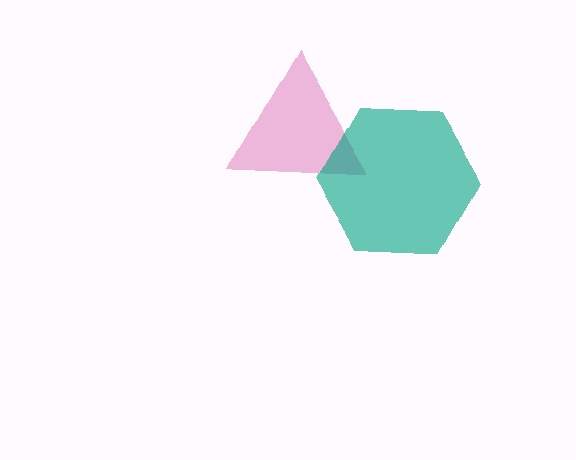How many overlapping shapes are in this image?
There are 2 overlapping shapes in the image.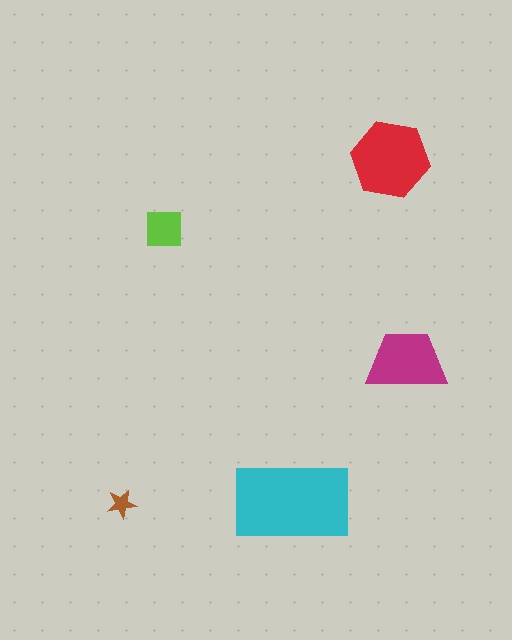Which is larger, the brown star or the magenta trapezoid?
The magenta trapezoid.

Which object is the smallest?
The brown star.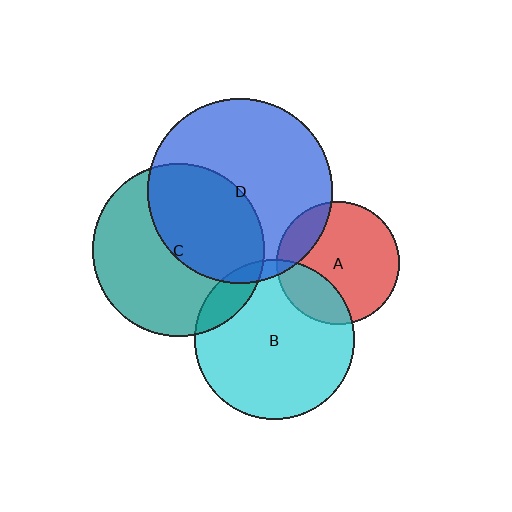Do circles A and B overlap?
Yes.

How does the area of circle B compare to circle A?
Approximately 1.7 times.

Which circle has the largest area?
Circle D (blue).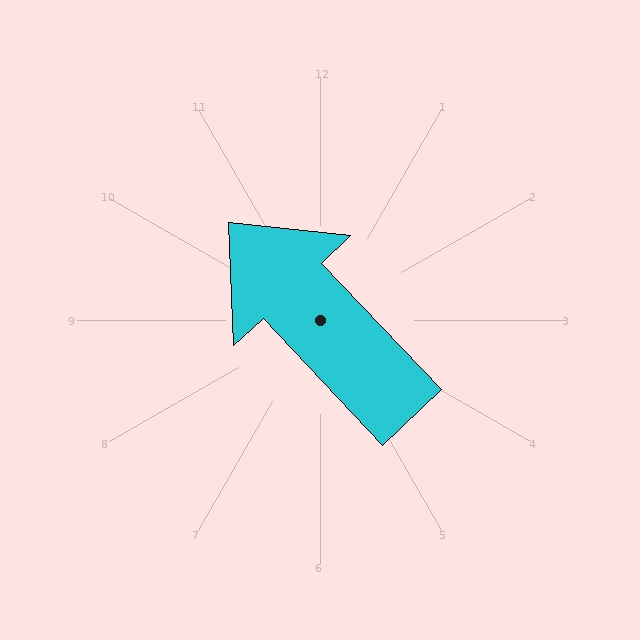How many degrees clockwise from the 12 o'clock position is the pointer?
Approximately 317 degrees.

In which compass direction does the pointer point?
Northwest.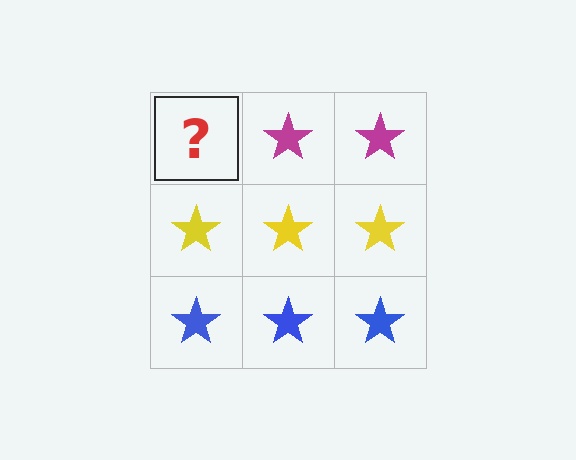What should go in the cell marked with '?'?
The missing cell should contain a magenta star.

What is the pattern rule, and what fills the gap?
The rule is that each row has a consistent color. The gap should be filled with a magenta star.